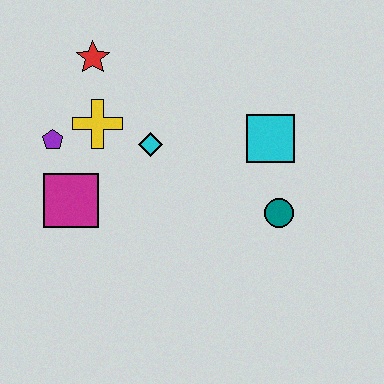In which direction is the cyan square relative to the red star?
The cyan square is to the right of the red star.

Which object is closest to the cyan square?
The teal circle is closest to the cyan square.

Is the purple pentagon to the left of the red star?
Yes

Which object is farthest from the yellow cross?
The teal circle is farthest from the yellow cross.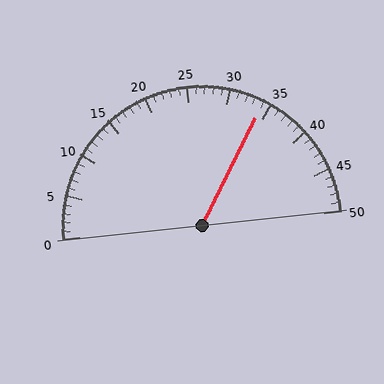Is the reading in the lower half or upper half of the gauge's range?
The reading is in the upper half of the range (0 to 50).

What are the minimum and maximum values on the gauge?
The gauge ranges from 0 to 50.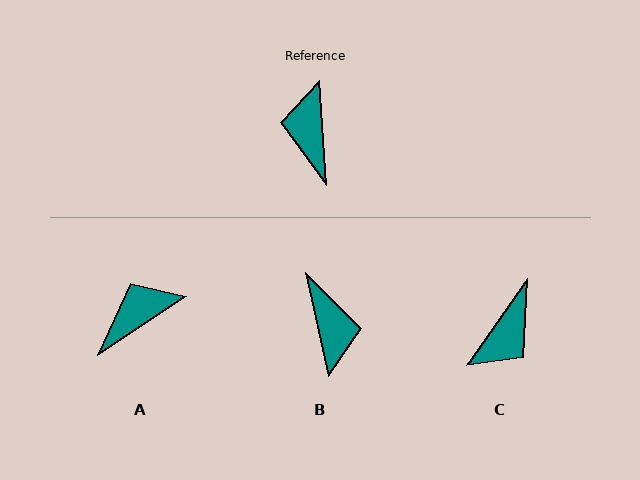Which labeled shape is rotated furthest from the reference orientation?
B, about 171 degrees away.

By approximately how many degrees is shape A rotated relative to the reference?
Approximately 61 degrees clockwise.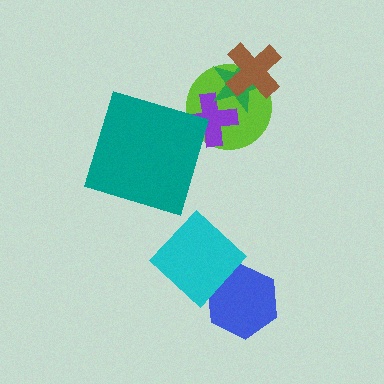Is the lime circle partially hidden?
Yes, it is partially covered by another shape.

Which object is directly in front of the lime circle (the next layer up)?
The purple cross is directly in front of the lime circle.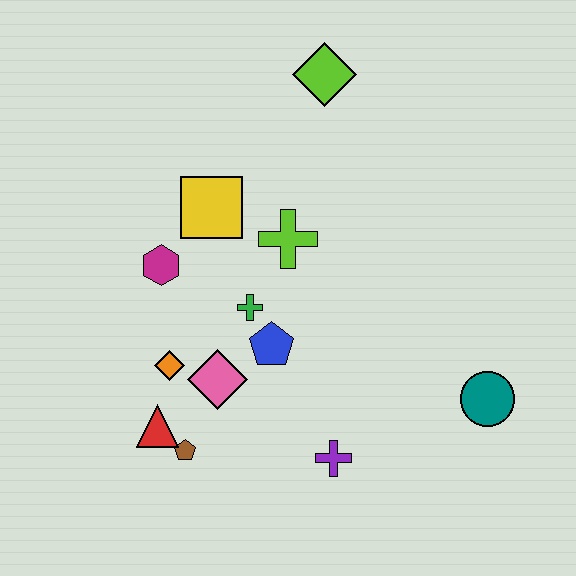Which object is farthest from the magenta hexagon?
The teal circle is farthest from the magenta hexagon.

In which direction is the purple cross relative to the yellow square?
The purple cross is below the yellow square.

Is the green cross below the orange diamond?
No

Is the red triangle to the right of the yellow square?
No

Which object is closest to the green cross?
The blue pentagon is closest to the green cross.